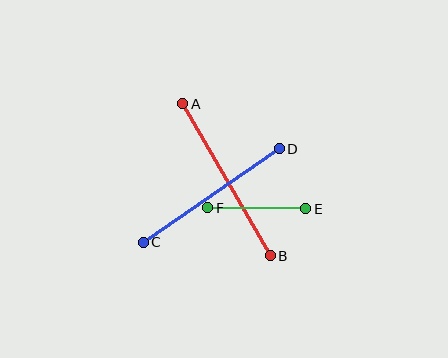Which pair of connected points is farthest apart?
Points A and B are farthest apart.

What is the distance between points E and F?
The distance is approximately 98 pixels.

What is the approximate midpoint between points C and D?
The midpoint is at approximately (211, 196) pixels.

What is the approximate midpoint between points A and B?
The midpoint is at approximately (227, 180) pixels.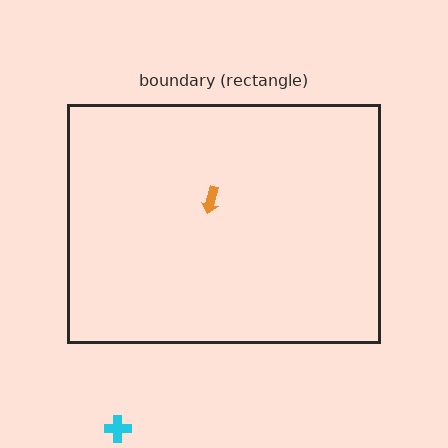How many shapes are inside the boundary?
1 inside, 1 outside.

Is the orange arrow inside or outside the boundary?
Inside.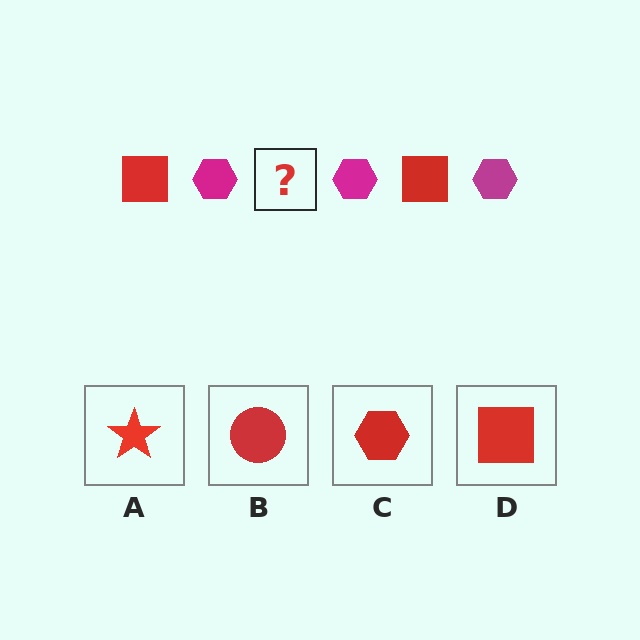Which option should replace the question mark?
Option D.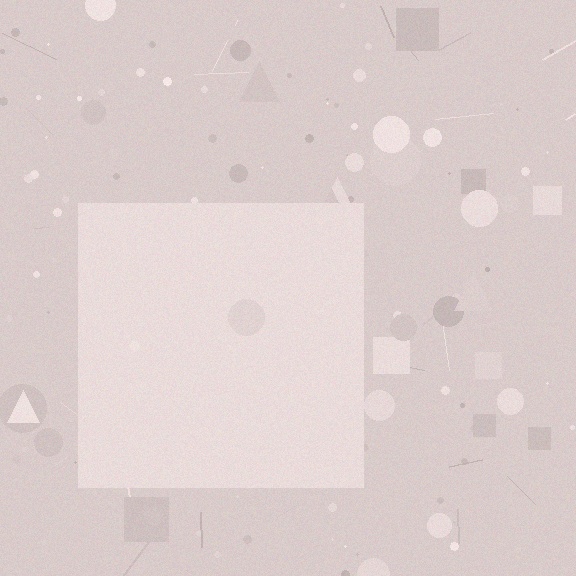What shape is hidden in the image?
A square is hidden in the image.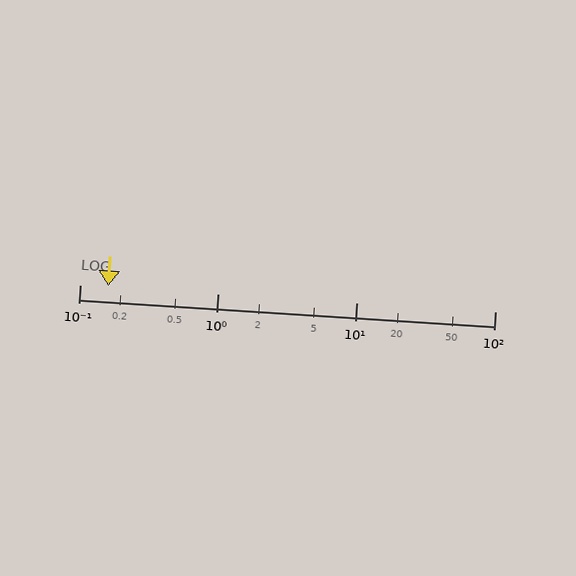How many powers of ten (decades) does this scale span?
The scale spans 3 decades, from 0.1 to 100.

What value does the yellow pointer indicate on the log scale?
The pointer indicates approximately 0.16.